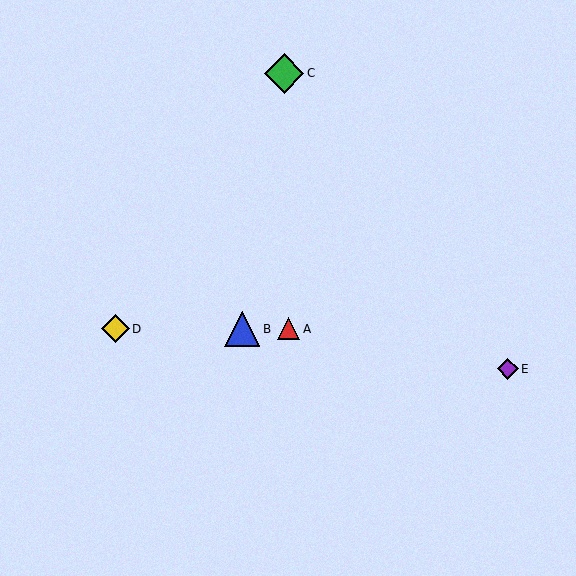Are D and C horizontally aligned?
No, D is at y≈329 and C is at y≈73.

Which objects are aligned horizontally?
Objects A, B, D are aligned horizontally.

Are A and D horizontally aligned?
Yes, both are at y≈329.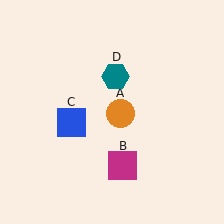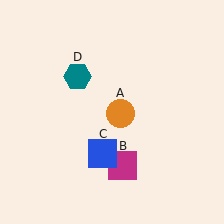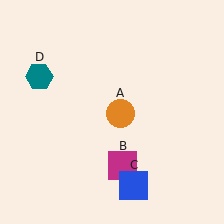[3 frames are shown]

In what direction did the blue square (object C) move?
The blue square (object C) moved down and to the right.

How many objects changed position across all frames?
2 objects changed position: blue square (object C), teal hexagon (object D).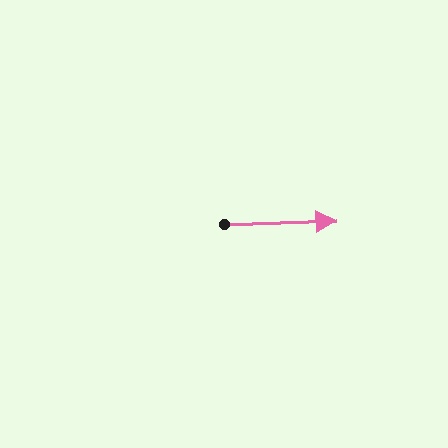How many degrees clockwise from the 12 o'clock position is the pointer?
Approximately 88 degrees.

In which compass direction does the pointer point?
East.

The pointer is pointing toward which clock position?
Roughly 3 o'clock.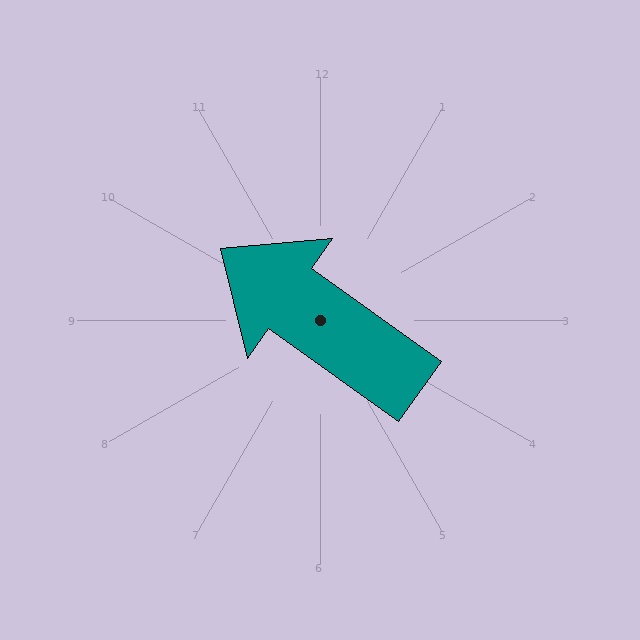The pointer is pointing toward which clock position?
Roughly 10 o'clock.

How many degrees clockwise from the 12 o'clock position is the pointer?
Approximately 306 degrees.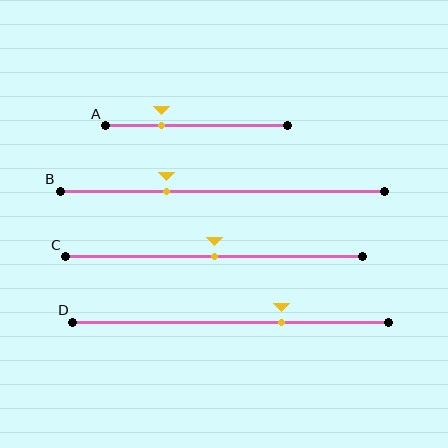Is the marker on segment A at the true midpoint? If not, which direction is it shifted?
No, the marker on segment A is shifted to the left by about 19% of the segment length.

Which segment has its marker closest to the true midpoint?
Segment C has its marker closest to the true midpoint.